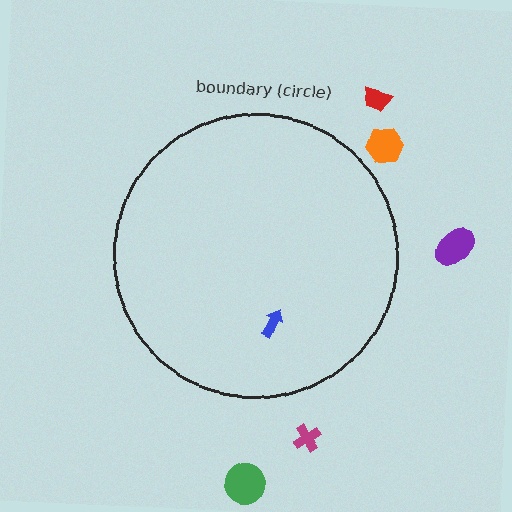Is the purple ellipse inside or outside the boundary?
Outside.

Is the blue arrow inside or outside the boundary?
Inside.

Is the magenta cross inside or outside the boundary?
Outside.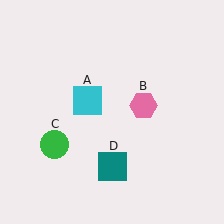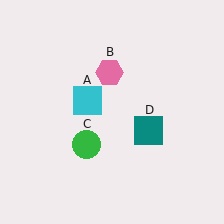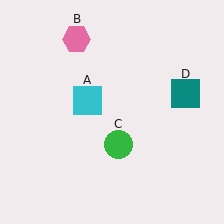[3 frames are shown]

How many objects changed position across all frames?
3 objects changed position: pink hexagon (object B), green circle (object C), teal square (object D).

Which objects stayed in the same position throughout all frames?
Cyan square (object A) remained stationary.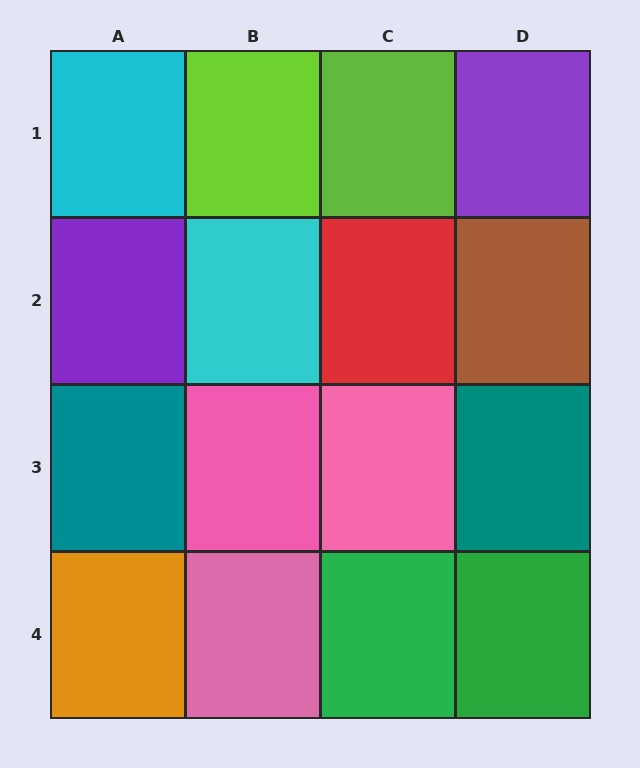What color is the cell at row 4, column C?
Green.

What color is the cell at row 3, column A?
Teal.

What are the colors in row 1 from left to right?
Cyan, lime, lime, purple.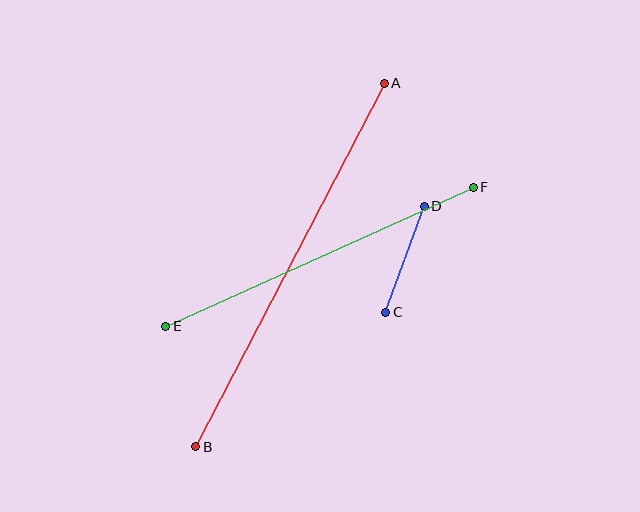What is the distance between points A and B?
The distance is approximately 409 pixels.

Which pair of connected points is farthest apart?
Points A and B are farthest apart.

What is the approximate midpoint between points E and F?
The midpoint is at approximately (319, 257) pixels.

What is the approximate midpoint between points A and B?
The midpoint is at approximately (290, 265) pixels.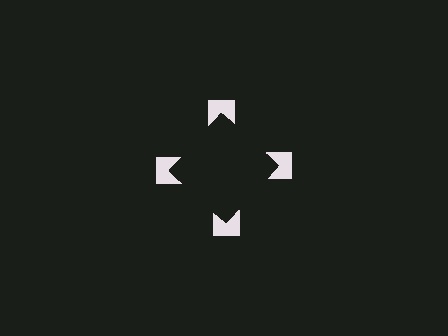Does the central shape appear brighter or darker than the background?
It typically appears slightly darker than the background, even though no actual brightness change is drawn.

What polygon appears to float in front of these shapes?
An illusory square — its edges are inferred from the aligned wedge cuts in the notched squares, not physically drawn.